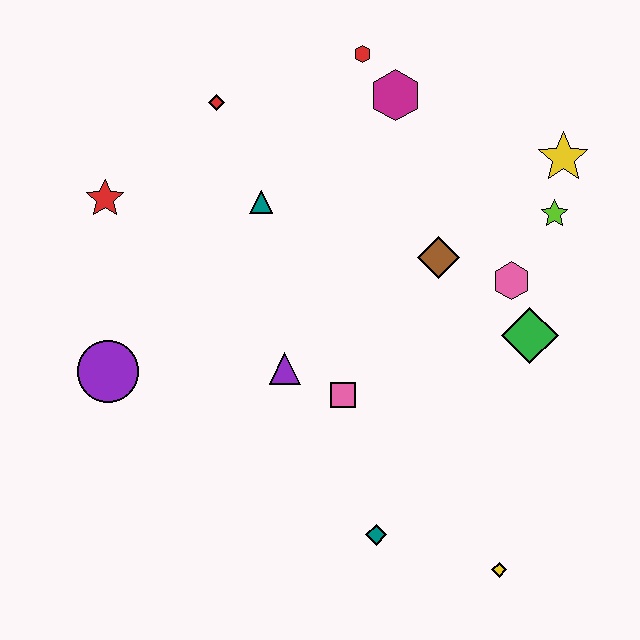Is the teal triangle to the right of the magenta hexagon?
No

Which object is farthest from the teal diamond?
The red hexagon is farthest from the teal diamond.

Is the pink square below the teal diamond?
No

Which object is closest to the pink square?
The purple triangle is closest to the pink square.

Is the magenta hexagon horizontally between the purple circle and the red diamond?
No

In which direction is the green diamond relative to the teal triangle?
The green diamond is to the right of the teal triangle.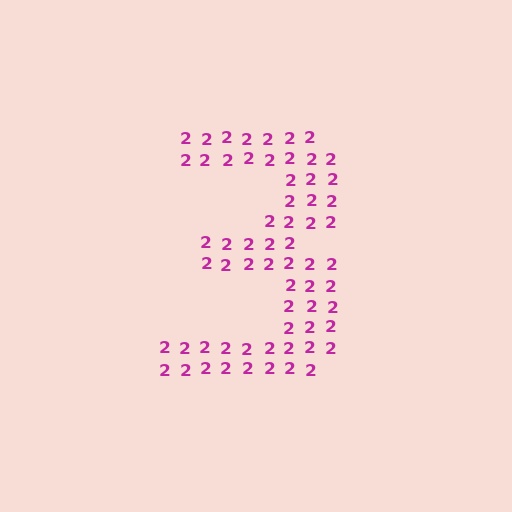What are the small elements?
The small elements are digit 2's.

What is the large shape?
The large shape is the digit 3.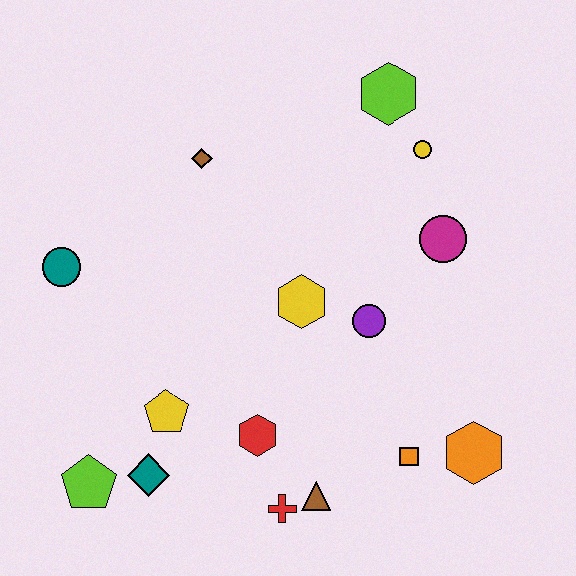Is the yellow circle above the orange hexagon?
Yes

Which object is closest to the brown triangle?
The red cross is closest to the brown triangle.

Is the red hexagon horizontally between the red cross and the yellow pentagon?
Yes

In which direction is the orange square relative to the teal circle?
The orange square is to the right of the teal circle.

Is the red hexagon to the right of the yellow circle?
No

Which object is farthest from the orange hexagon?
The teal circle is farthest from the orange hexagon.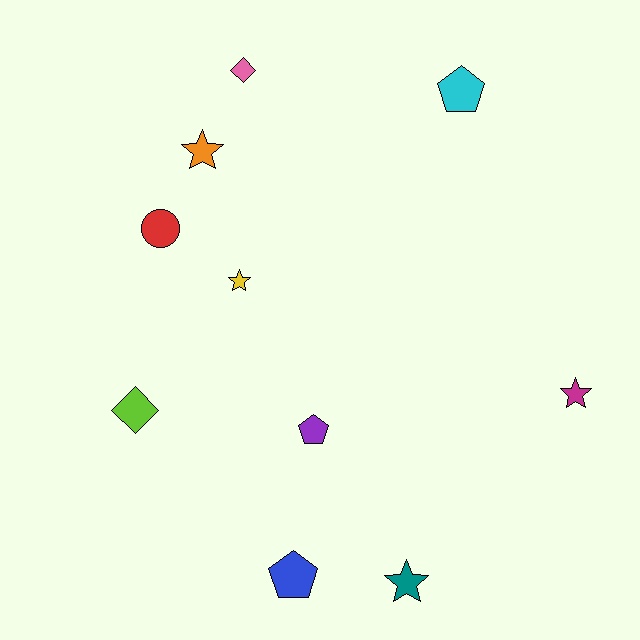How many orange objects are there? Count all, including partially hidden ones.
There is 1 orange object.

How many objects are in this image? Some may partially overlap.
There are 10 objects.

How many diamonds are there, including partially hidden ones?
There are 2 diamonds.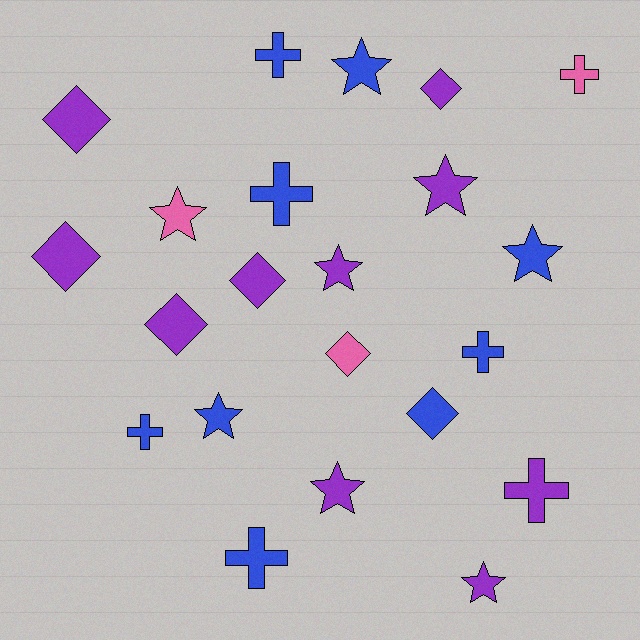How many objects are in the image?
There are 22 objects.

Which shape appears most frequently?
Star, with 8 objects.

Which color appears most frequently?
Purple, with 10 objects.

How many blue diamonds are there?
There is 1 blue diamond.